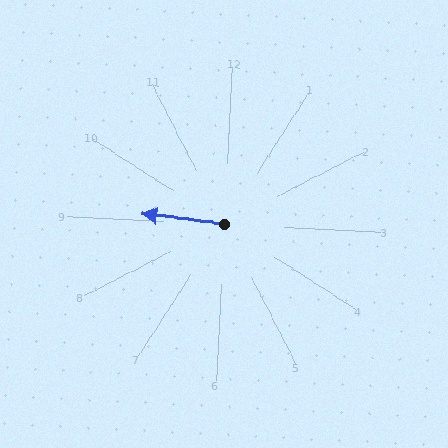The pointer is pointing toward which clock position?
Roughly 9 o'clock.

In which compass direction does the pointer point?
West.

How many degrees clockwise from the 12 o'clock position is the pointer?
Approximately 274 degrees.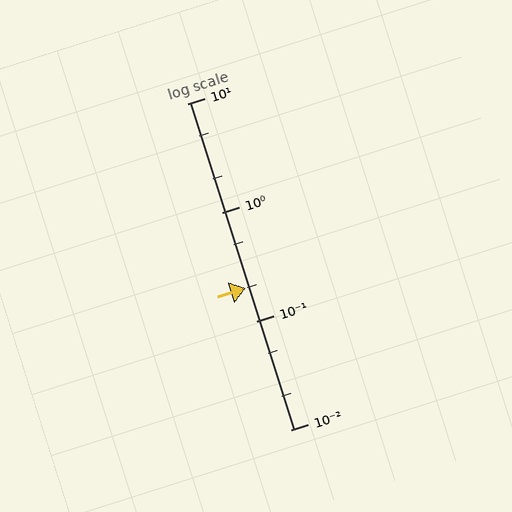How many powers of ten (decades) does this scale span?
The scale spans 3 decades, from 0.01 to 10.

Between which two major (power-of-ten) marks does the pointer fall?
The pointer is between 0.1 and 1.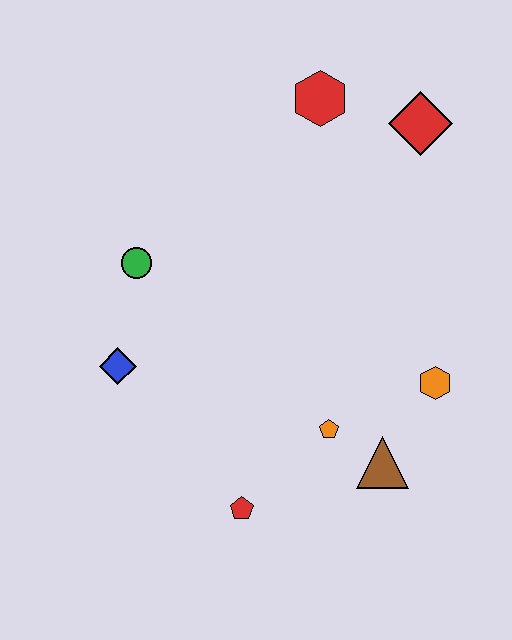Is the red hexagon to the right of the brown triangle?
No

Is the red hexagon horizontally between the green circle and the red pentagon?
No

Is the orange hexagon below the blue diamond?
Yes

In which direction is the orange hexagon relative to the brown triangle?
The orange hexagon is above the brown triangle.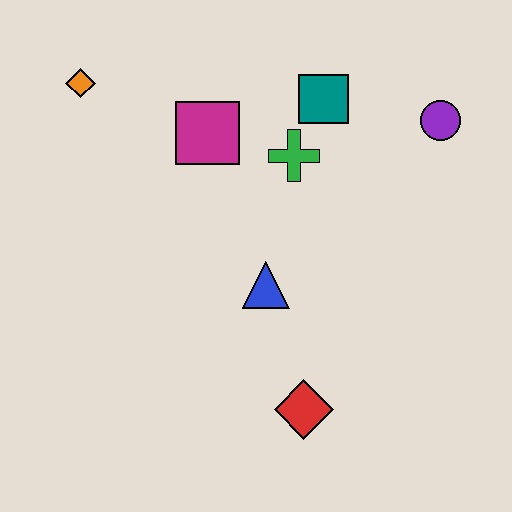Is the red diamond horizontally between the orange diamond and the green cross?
No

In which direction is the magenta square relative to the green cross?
The magenta square is to the left of the green cross.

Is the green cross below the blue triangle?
No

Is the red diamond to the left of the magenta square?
No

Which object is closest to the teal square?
The green cross is closest to the teal square.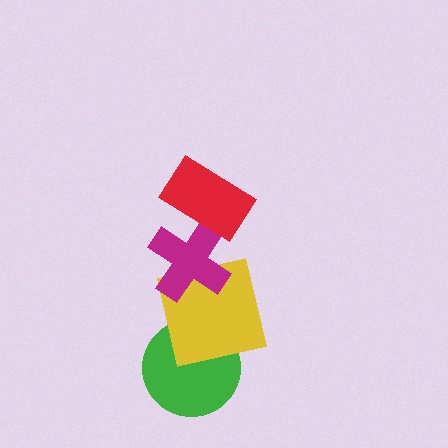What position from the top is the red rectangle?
The red rectangle is 1st from the top.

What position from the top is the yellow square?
The yellow square is 3rd from the top.